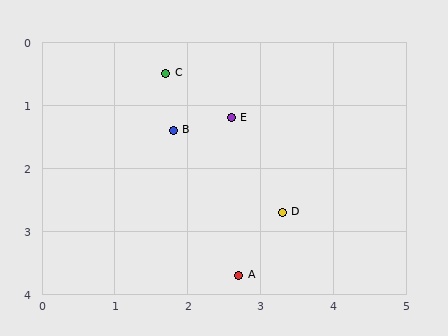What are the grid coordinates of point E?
Point E is at approximately (2.6, 1.2).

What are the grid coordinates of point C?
Point C is at approximately (1.7, 0.5).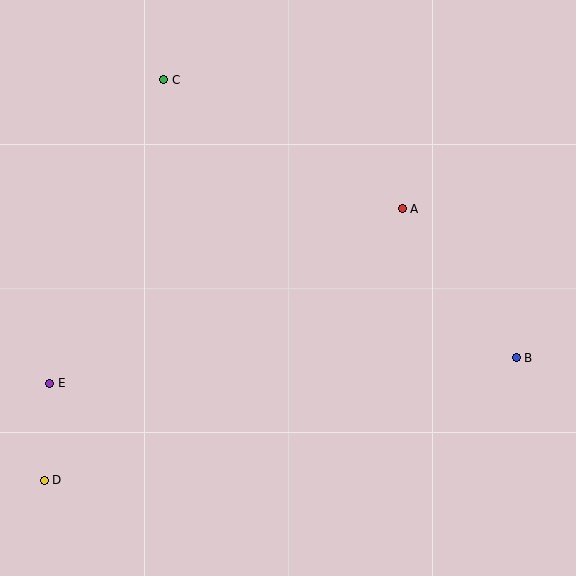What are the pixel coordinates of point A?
Point A is at (402, 209).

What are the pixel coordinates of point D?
Point D is at (44, 480).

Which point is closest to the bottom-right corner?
Point B is closest to the bottom-right corner.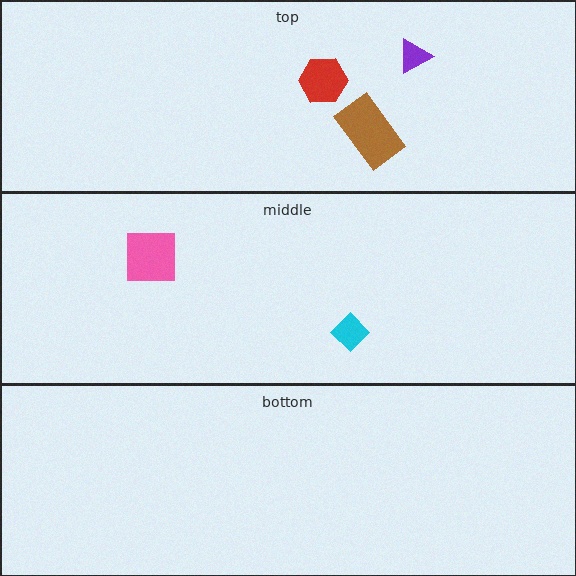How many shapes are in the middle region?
2.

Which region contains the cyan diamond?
The middle region.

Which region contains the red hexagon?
The top region.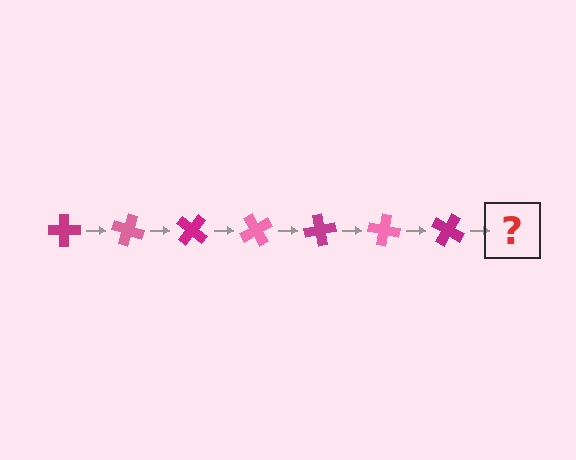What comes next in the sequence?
The next element should be a pink cross, rotated 140 degrees from the start.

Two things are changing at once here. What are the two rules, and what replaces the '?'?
The two rules are that it rotates 20 degrees each step and the color cycles through magenta and pink. The '?' should be a pink cross, rotated 140 degrees from the start.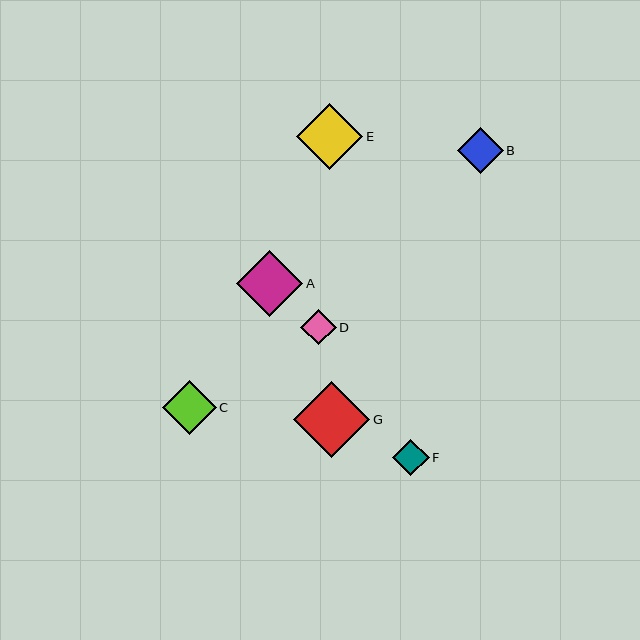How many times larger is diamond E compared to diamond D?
Diamond E is approximately 1.9 times the size of diamond D.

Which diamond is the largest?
Diamond G is the largest with a size of approximately 77 pixels.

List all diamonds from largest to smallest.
From largest to smallest: G, E, A, C, B, F, D.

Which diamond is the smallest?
Diamond D is the smallest with a size of approximately 35 pixels.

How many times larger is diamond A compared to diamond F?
Diamond A is approximately 1.8 times the size of diamond F.